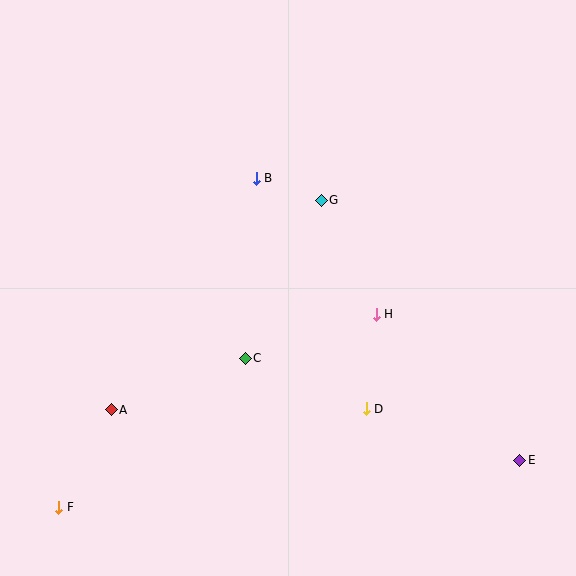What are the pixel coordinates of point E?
Point E is at (520, 460).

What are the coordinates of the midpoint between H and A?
The midpoint between H and A is at (244, 362).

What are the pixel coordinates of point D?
Point D is at (366, 409).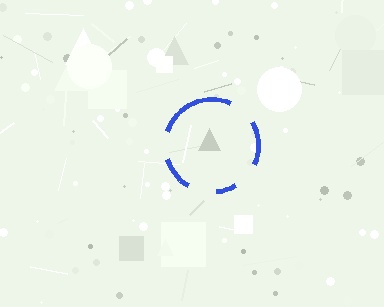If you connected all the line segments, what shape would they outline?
They would outline a circle.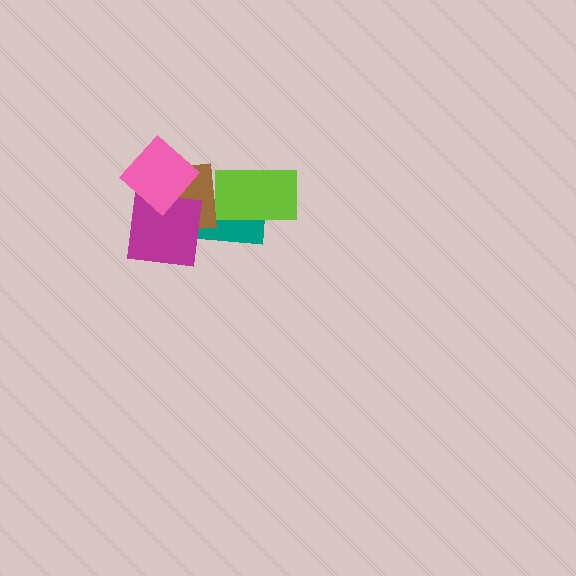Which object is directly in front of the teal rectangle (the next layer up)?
The lime rectangle is directly in front of the teal rectangle.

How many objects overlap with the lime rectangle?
1 object overlaps with the lime rectangle.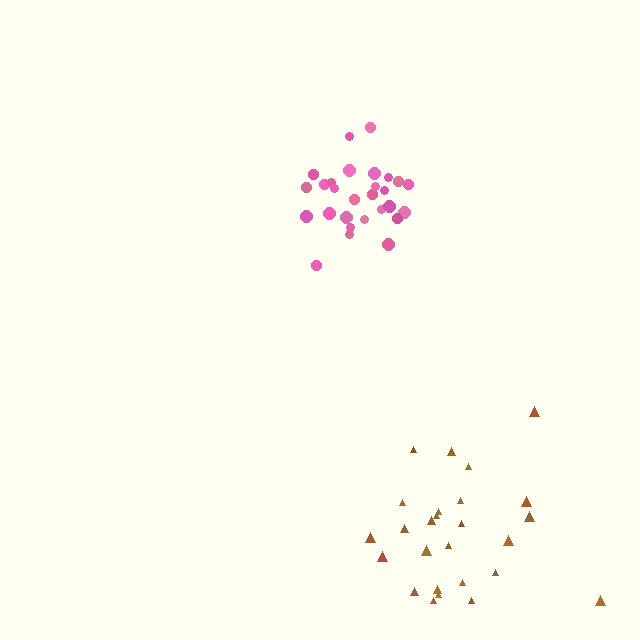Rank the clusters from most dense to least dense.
pink, brown.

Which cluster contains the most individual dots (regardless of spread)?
Pink (28).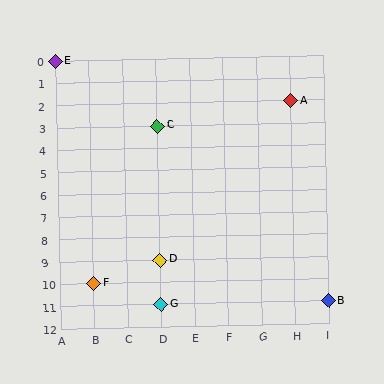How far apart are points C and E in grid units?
Points C and E are 3 columns and 3 rows apart (about 4.2 grid units diagonally).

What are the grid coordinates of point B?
Point B is at grid coordinates (I, 11).